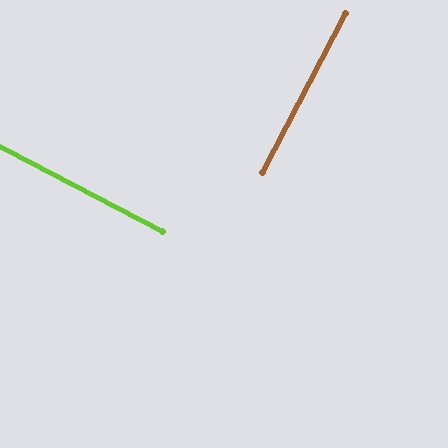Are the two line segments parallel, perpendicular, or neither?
Perpendicular — they meet at approximately 90°.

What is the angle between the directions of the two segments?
Approximately 90 degrees.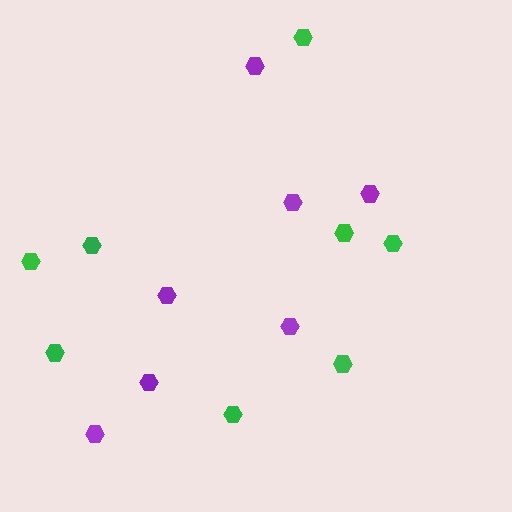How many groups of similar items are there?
There are 2 groups: one group of green hexagons (8) and one group of purple hexagons (7).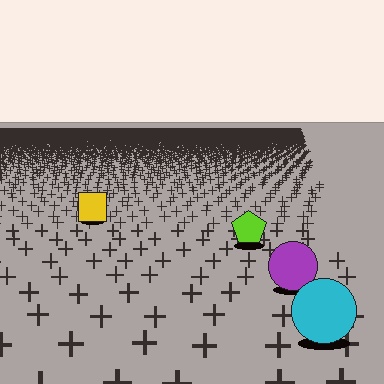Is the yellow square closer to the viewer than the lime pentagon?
No. The lime pentagon is closer — you can tell from the texture gradient: the ground texture is coarser near it.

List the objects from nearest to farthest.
From nearest to farthest: the cyan circle, the purple circle, the lime pentagon, the yellow square.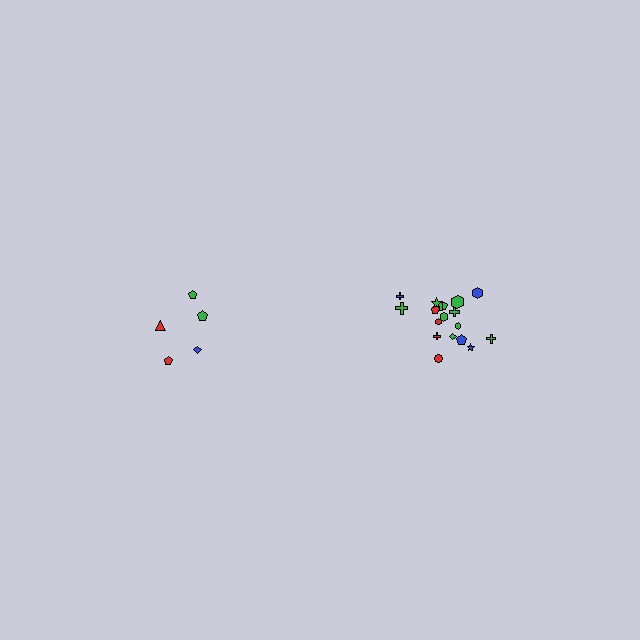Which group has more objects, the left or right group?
The right group.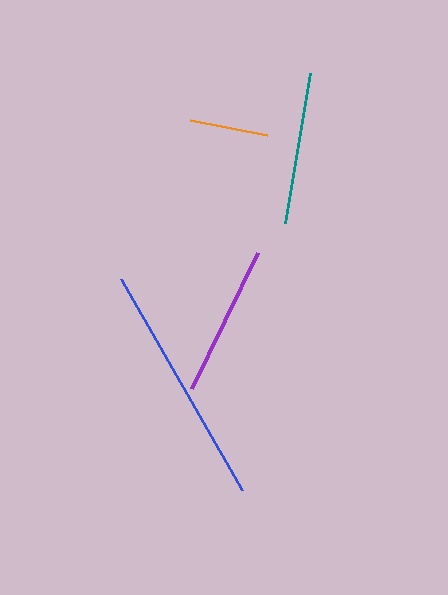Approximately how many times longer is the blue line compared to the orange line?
The blue line is approximately 3.1 times the length of the orange line.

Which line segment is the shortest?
The orange line is the shortest at approximately 79 pixels.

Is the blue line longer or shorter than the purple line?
The blue line is longer than the purple line.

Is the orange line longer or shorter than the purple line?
The purple line is longer than the orange line.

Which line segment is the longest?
The blue line is the longest at approximately 243 pixels.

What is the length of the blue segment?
The blue segment is approximately 243 pixels long.